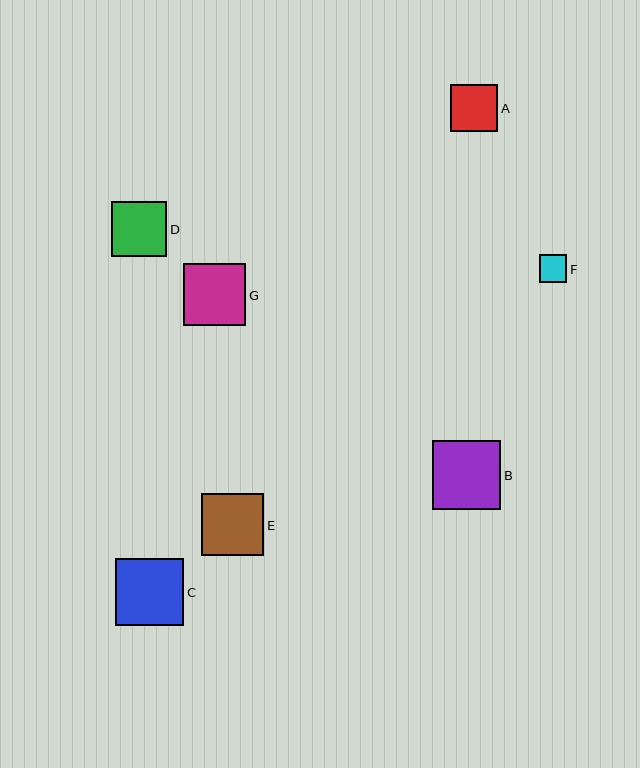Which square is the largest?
Square B is the largest with a size of approximately 69 pixels.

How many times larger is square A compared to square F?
Square A is approximately 1.7 times the size of square F.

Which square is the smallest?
Square F is the smallest with a size of approximately 28 pixels.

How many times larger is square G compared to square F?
Square G is approximately 2.3 times the size of square F.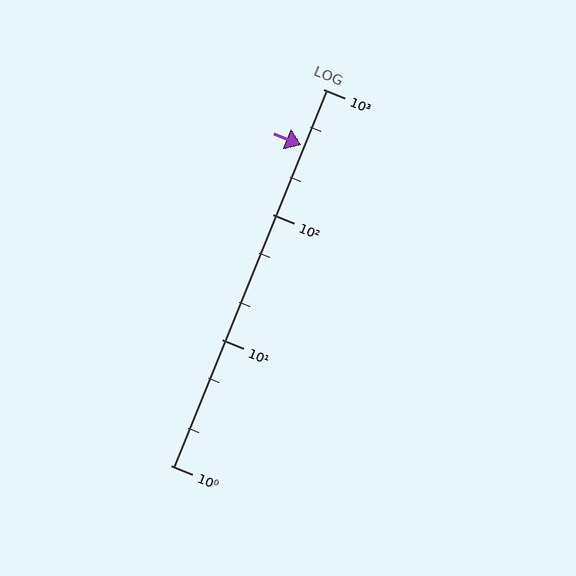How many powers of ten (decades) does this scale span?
The scale spans 3 decades, from 1 to 1000.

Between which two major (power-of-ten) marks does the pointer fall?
The pointer is between 100 and 1000.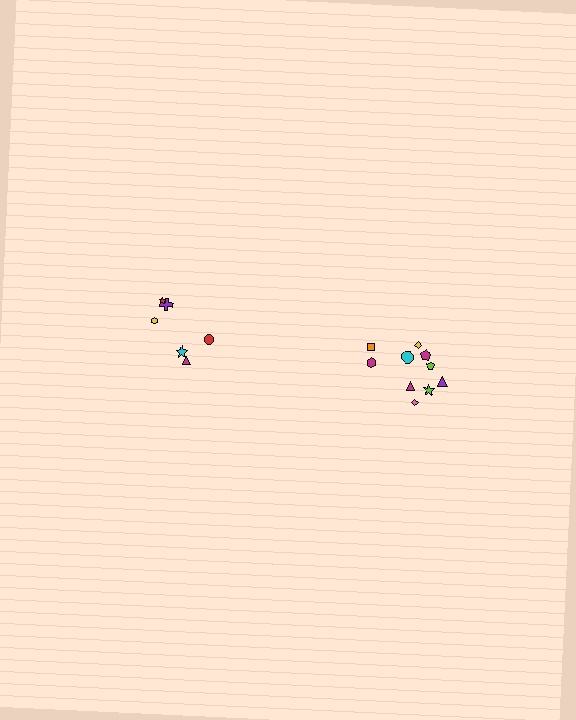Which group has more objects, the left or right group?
The right group.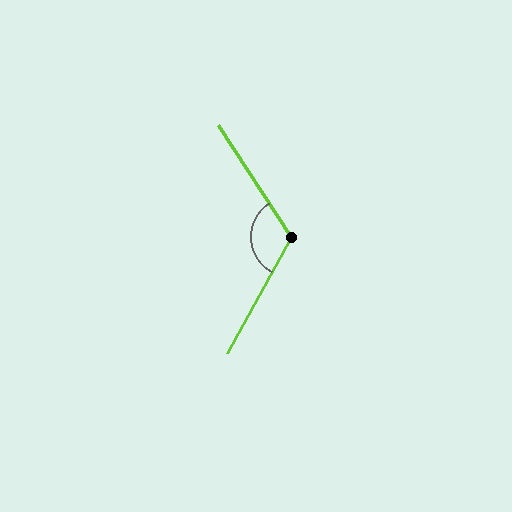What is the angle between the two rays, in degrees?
Approximately 118 degrees.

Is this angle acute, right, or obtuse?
It is obtuse.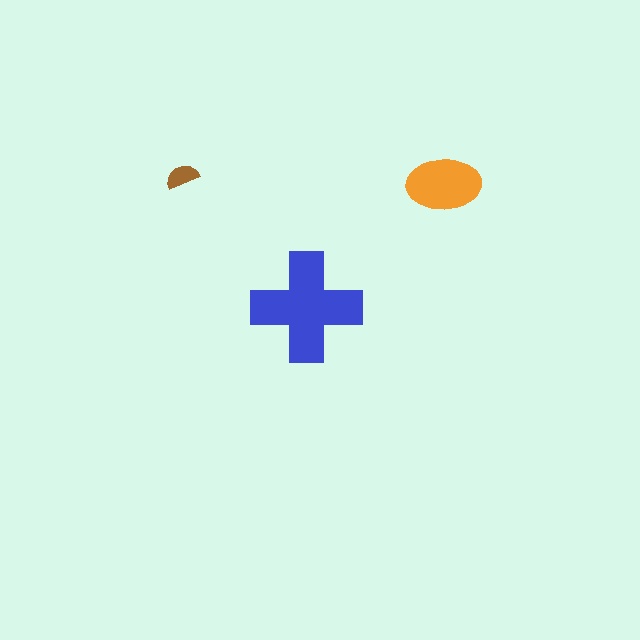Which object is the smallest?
The brown semicircle.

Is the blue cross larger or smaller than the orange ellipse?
Larger.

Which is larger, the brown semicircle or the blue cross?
The blue cross.